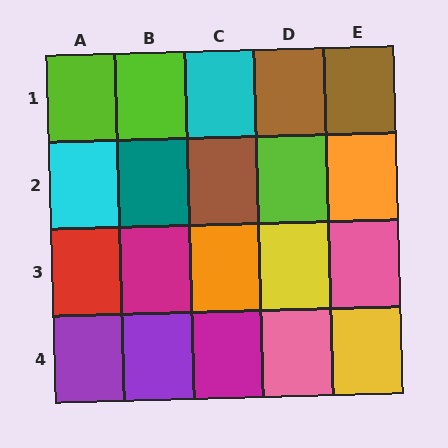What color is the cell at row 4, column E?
Yellow.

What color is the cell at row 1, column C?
Cyan.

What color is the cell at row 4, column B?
Purple.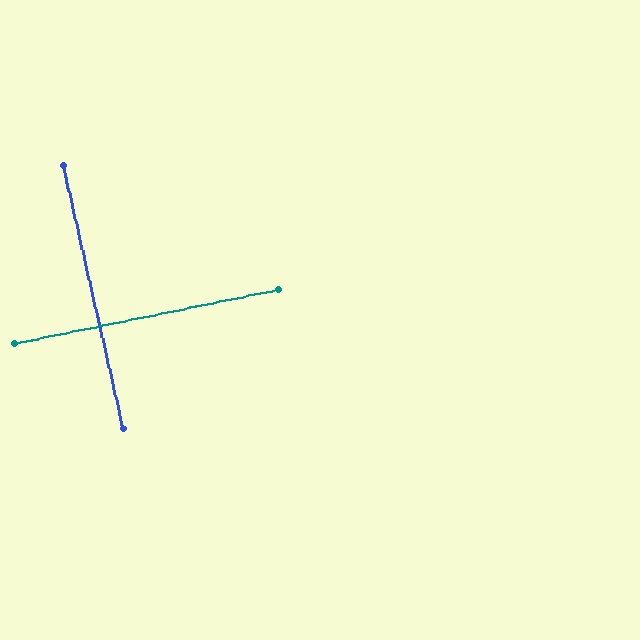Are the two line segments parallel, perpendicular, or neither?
Perpendicular — they meet at approximately 89°.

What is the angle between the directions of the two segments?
Approximately 89 degrees.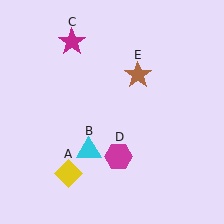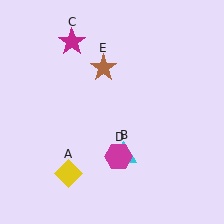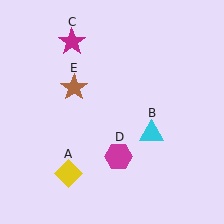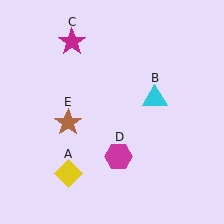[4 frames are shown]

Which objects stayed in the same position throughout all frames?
Yellow diamond (object A) and magenta star (object C) and magenta hexagon (object D) remained stationary.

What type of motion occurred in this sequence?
The cyan triangle (object B), brown star (object E) rotated counterclockwise around the center of the scene.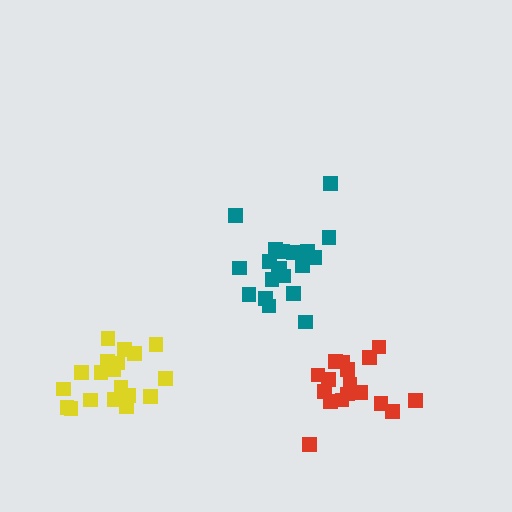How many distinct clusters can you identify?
There are 3 distinct clusters.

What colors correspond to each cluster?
The clusters are colored: teal, red, yellow.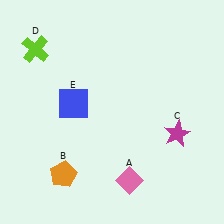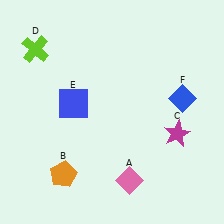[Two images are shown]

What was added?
A blue diamond (F) was added in Image 2.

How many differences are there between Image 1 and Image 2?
There is 1 difference between the two images.